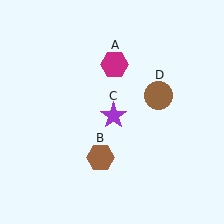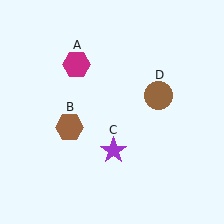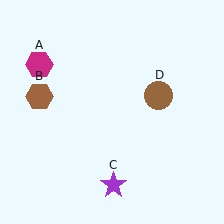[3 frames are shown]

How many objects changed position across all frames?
3 objects changed position: magenta hexagon (object A), brown hexagon (object B), purple star (object C).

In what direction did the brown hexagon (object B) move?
The brown hexagon (object B) moved up and to the left.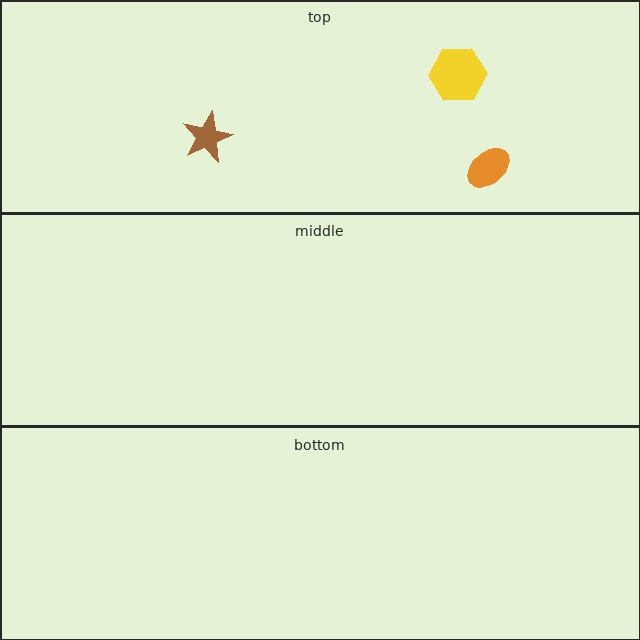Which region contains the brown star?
The top region.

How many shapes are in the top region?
3.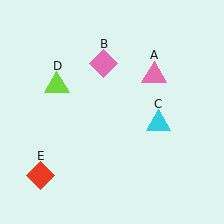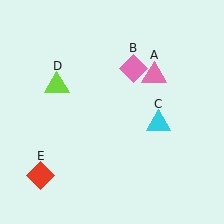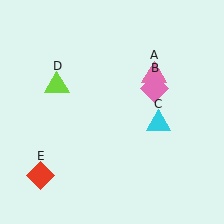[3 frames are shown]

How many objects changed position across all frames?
1 object changed position: pink diamond (object B).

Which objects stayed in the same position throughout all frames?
Pink triangle (object A) and cyan triangle (object C) and lime triangle (object D) and red diamond (object E) remained stationary.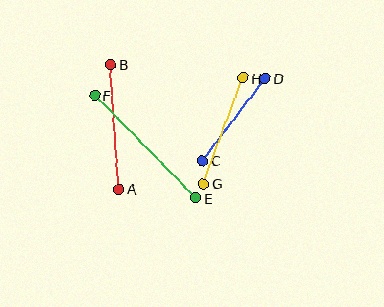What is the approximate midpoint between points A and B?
The midpoint is at approximately (115, 127) pixels.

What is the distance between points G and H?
The distance is approximately 113 pixels.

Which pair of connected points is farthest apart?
Points E and F are farthest apart.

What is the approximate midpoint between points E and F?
The midpoint is at approximately (145, 147) pixels.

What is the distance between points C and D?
The distance is approximately 104 pixels.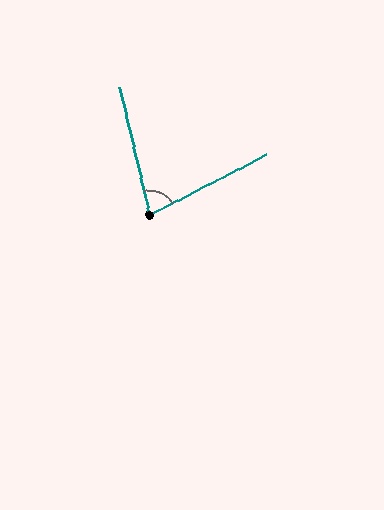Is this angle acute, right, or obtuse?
It is acute.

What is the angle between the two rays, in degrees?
Approximately 76 degrees.